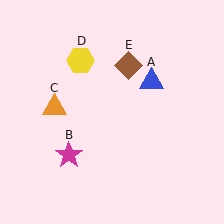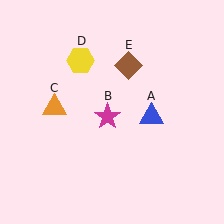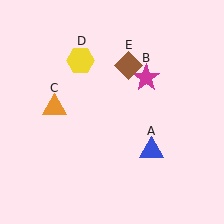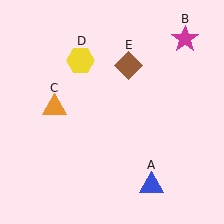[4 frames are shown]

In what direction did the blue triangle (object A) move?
The blue triangle (object A) moved down.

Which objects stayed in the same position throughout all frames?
Orange triangle (object C) and yellow hexagon (object D) and brown diamond (object E) remained stationary.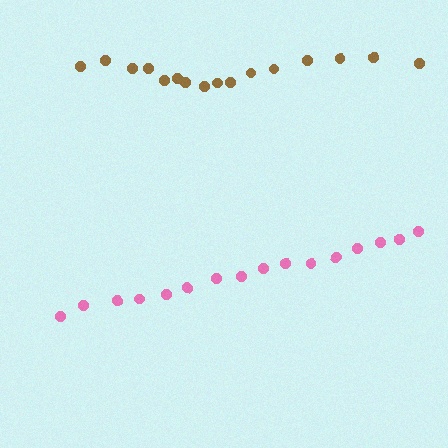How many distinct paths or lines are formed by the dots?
There are 2 distinct paths.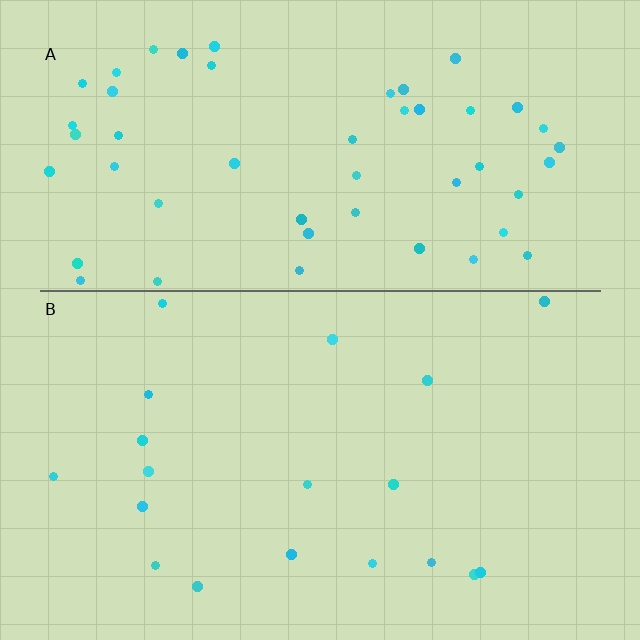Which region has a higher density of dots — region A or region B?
A (the top).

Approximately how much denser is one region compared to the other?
Approximately 2.8× — region A over region B.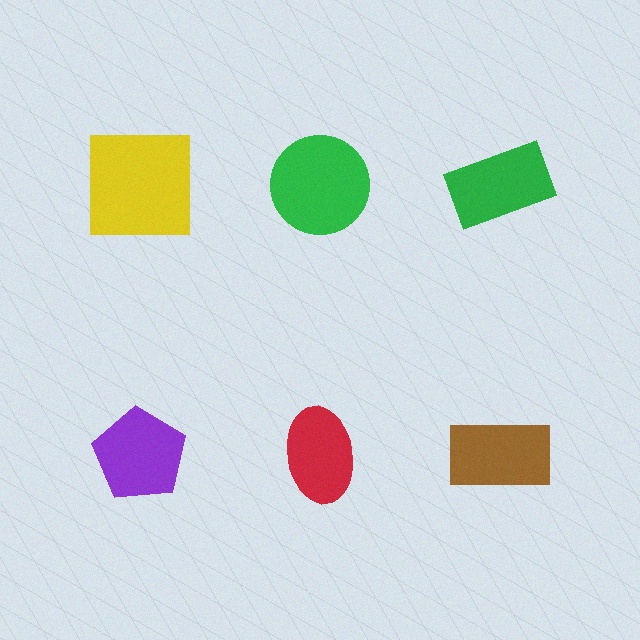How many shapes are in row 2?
3 shapes.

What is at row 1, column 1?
A yellow square.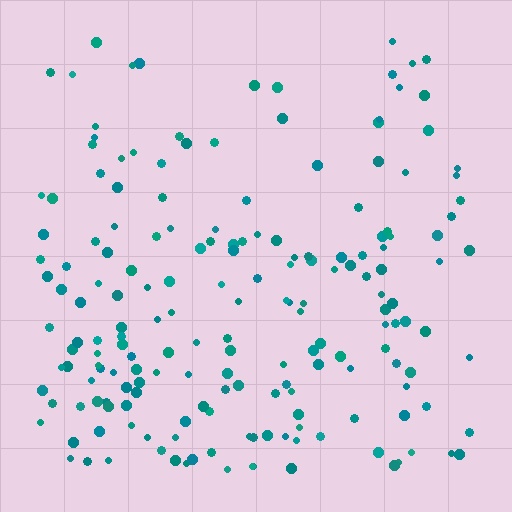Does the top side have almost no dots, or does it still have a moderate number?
Still a moderate number, just noticeably fewer than the bottom.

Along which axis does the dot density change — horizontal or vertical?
Vertical.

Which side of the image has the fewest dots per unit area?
The top.